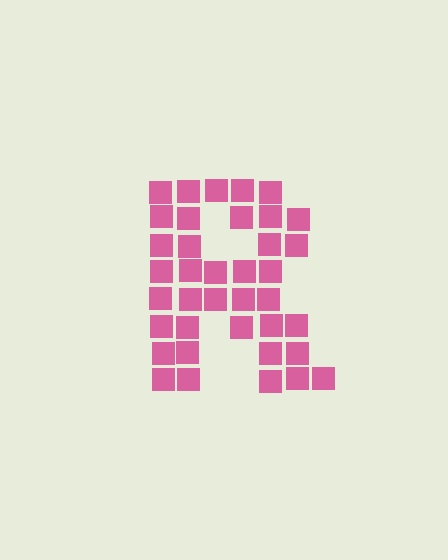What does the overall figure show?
The overall figure shows the letter R.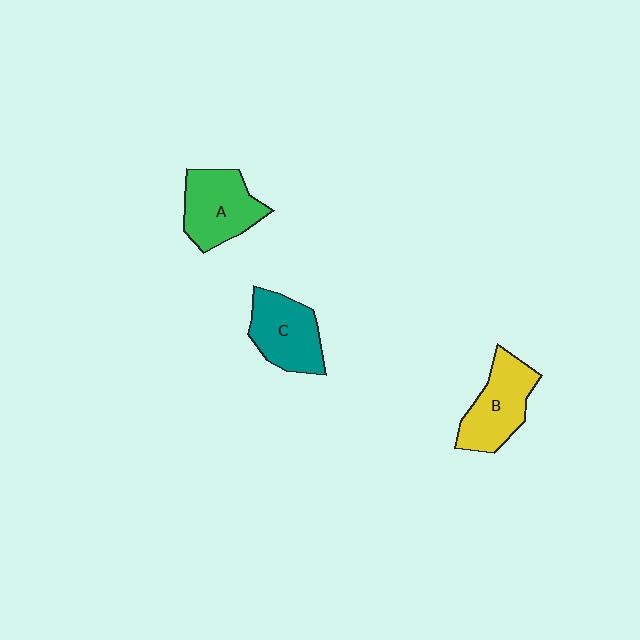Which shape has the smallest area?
Shape C (teal).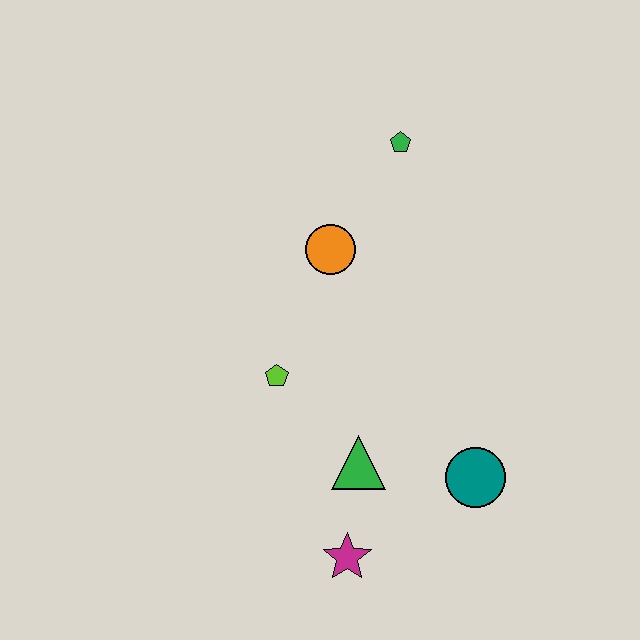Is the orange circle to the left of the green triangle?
Yes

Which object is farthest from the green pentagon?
The magenta star is farthest from the green pentagon.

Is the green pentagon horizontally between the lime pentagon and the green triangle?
No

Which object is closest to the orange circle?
The green pentagon is closest to the orange circle.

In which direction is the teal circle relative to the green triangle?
The teal circle is to the right of the green triangle.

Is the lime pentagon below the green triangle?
No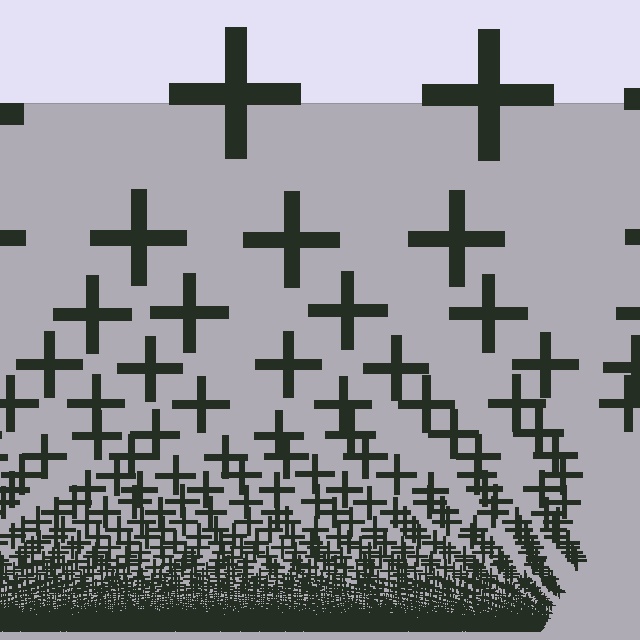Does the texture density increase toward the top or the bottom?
Density increases toward the bottom.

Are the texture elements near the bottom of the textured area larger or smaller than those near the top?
Smaller. The gradient is inverted — elements near the bottom are smaller and denser.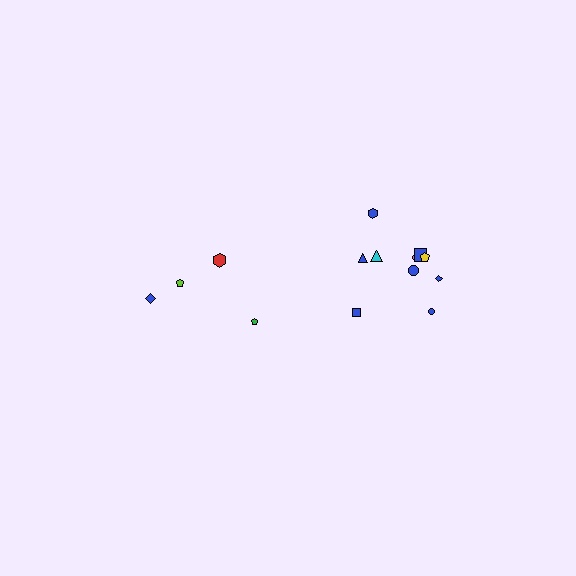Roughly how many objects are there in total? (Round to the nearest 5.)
Roughly 15 objects in total.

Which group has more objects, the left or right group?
The right group.